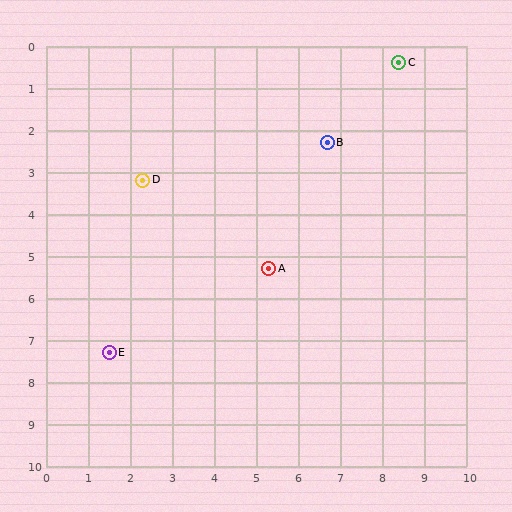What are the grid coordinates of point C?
Point C is at approximately (8.4, 0.4).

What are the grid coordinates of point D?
Point D is at approximately (2.3, 3.2).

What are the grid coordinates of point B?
Point B is at approximately (6.7, 2.3).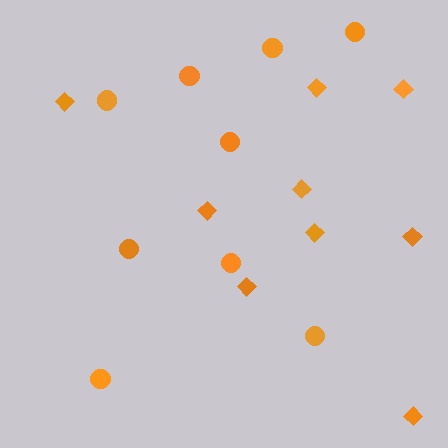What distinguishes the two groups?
There are 2 groups: one group of diamonds (9) and one group of circles (9).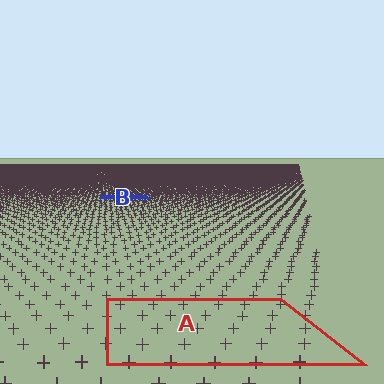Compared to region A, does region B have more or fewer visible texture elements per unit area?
Region B has more texture elements per unit area — they are packed more densely because it is farther away.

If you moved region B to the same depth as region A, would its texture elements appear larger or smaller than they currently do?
They would appear larger. At a closer depth, the same texture elements are projected at a bigger on-screen size.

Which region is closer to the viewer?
Region A is closer. The texture elements there are larger and more spread out.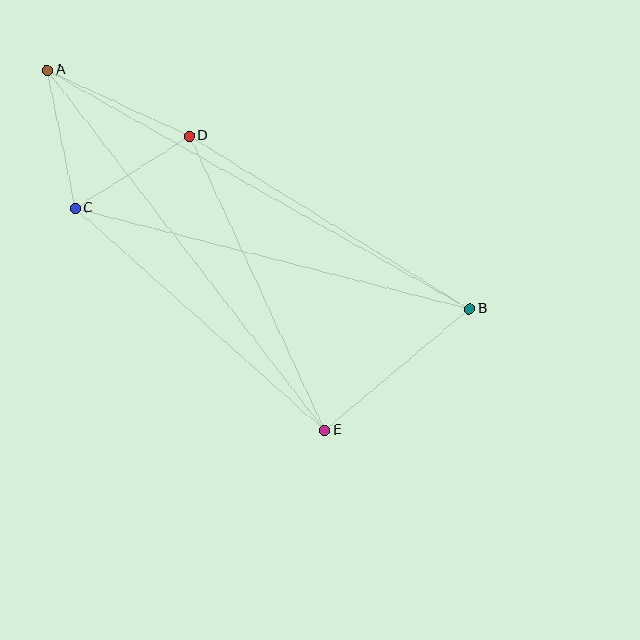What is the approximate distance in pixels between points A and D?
The distance between A and D is approximately 157 pixels.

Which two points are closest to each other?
Points C and D are closest to each other.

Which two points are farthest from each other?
Points A and B are farthest from each other.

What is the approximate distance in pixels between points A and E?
The distance between A and E is approximately 455 pixels.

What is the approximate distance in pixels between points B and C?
The distance between B and C is approximately 407 pixels.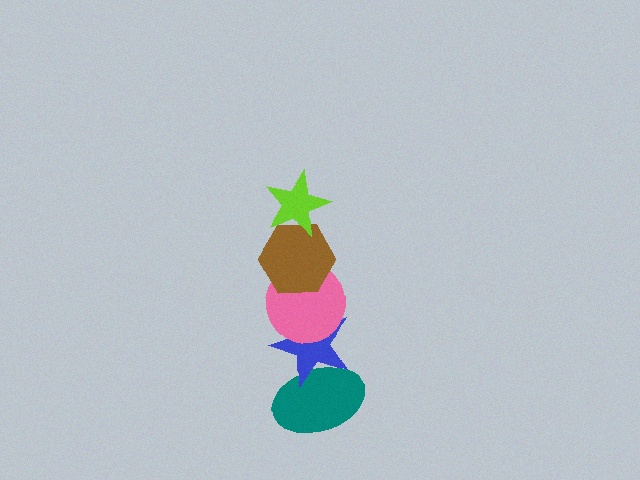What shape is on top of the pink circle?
The brown hexagon is on top of the pink circle.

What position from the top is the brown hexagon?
The brown hexagon is 2nd from the top.